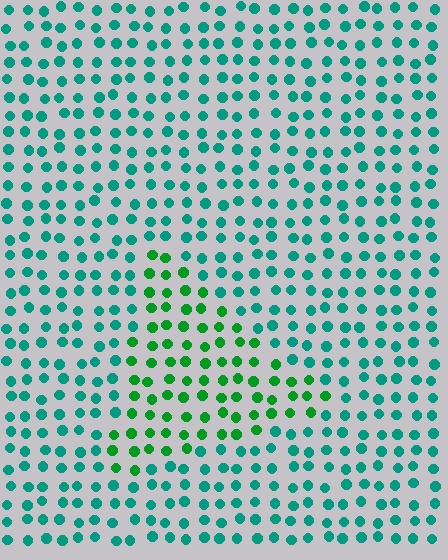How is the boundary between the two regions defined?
The boundary is defined purely by a slight shift in hue (about 38 degrees). Spacing, size, and orientation are identical on both sides.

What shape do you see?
I see a triangle.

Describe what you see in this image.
The image is filled with small teal elements in a uniform arrangement. A triangle-shaped region is visible where the elements are tinted to a slightly different hue, forming a subtle color boundary.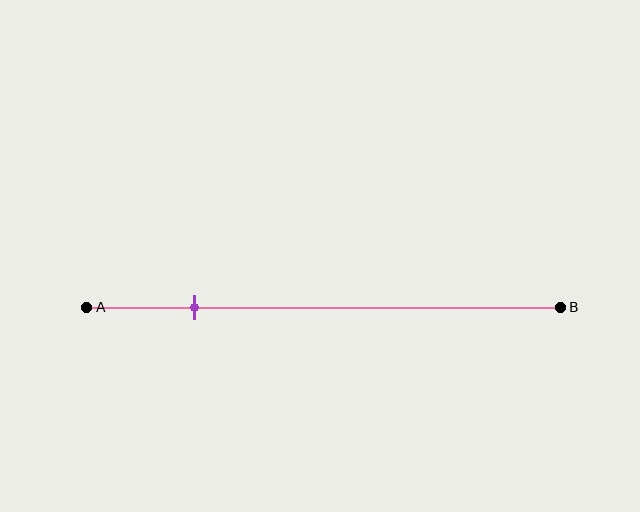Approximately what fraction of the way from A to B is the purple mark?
The purple mark is approximately 25% of the way from A to B.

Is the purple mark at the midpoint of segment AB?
No, the mark is at about 25% from A, not at the 50% midpoint.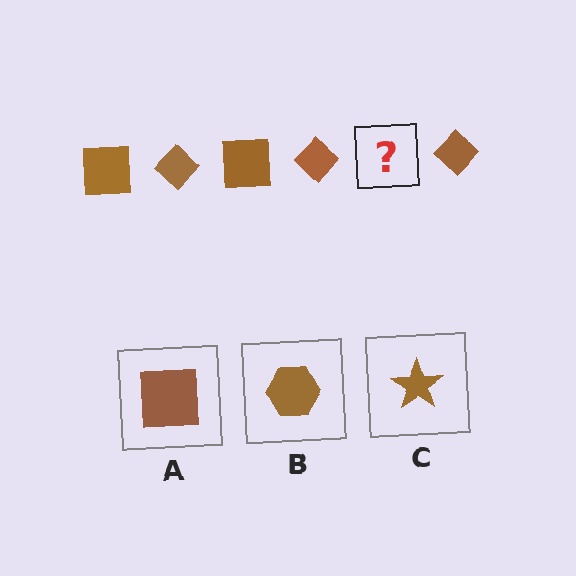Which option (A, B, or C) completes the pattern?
A.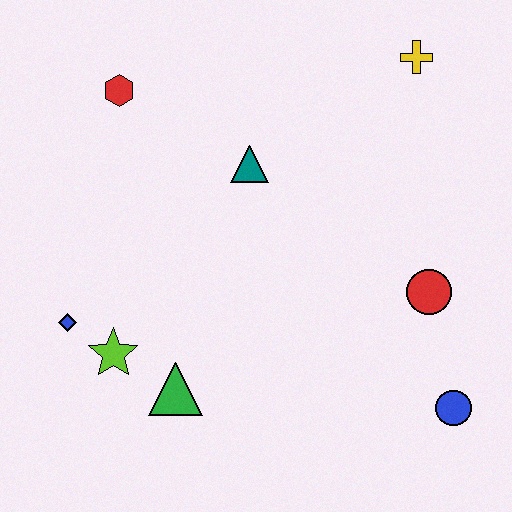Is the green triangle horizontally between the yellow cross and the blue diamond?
Yes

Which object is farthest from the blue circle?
The red hexagon is farthest from the blue circle.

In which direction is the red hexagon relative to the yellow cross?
The red hexagon is to the left of the yellow cross.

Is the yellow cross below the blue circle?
No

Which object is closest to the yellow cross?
The teal triangle is closest to the yellow cross.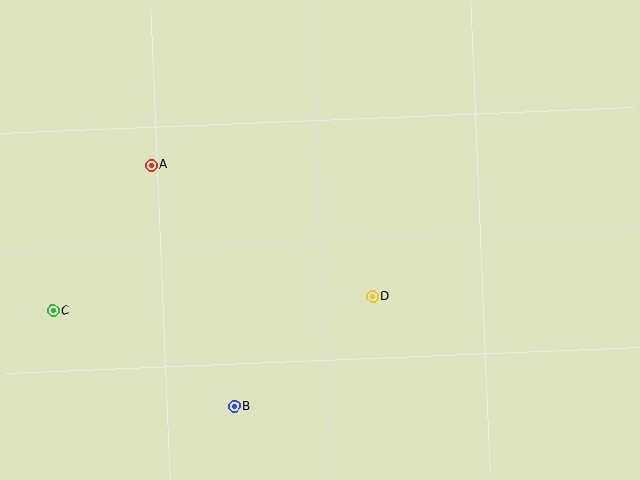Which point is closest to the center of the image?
Point D at (373, 297) is closest to the center.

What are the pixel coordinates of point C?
Point C is at (53, 311).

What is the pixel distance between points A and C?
The distance between A and C is 176 pixels.